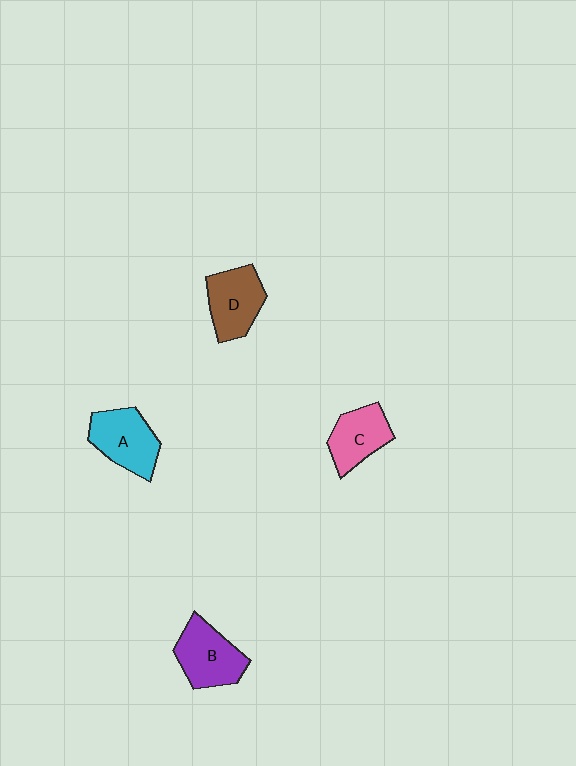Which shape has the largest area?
Shape B (purple).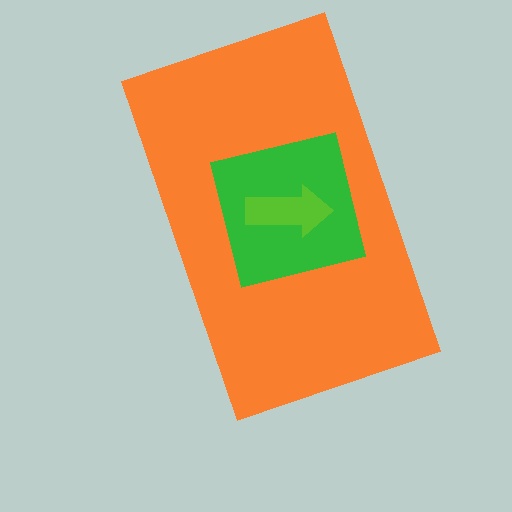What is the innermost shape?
The lime arrow.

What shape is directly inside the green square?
The lime arrow.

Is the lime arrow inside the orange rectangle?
Yes.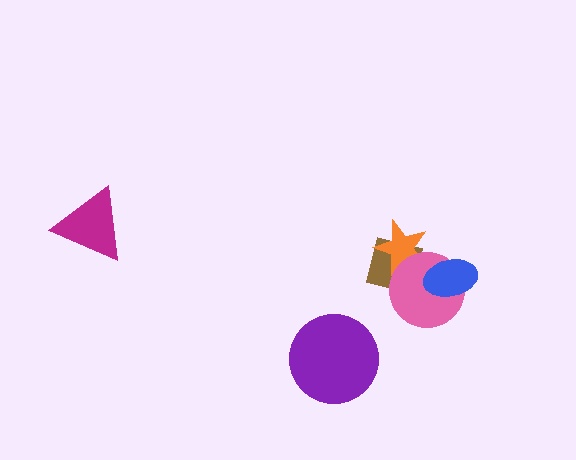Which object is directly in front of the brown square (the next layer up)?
The orange star is directly in front of the brown square.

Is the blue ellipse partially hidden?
No, no other shape covers it.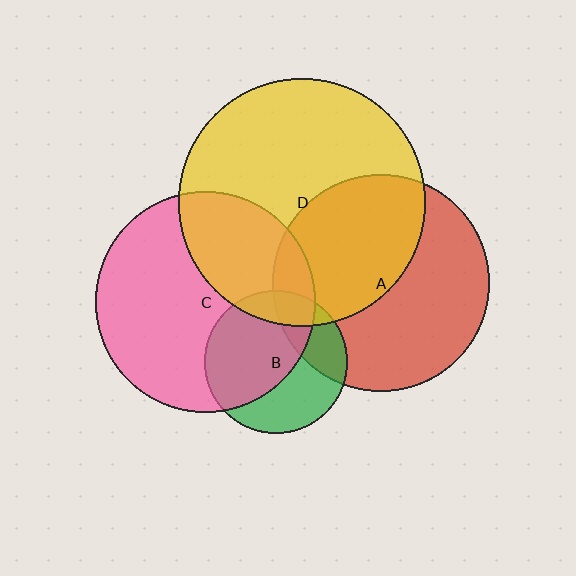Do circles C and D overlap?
Yes.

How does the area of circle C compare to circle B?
Approximately 2.4 times.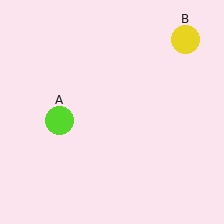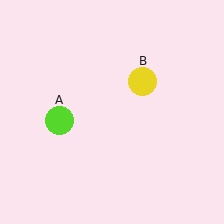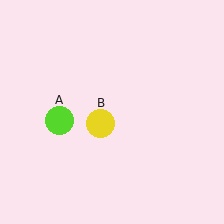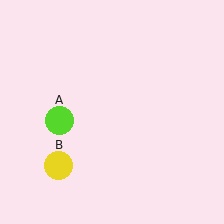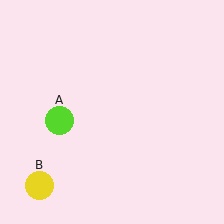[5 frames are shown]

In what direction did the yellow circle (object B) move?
The yellow circle (object B) moved down and to the left.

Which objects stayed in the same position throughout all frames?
Lime circle (object A) remained stationary.